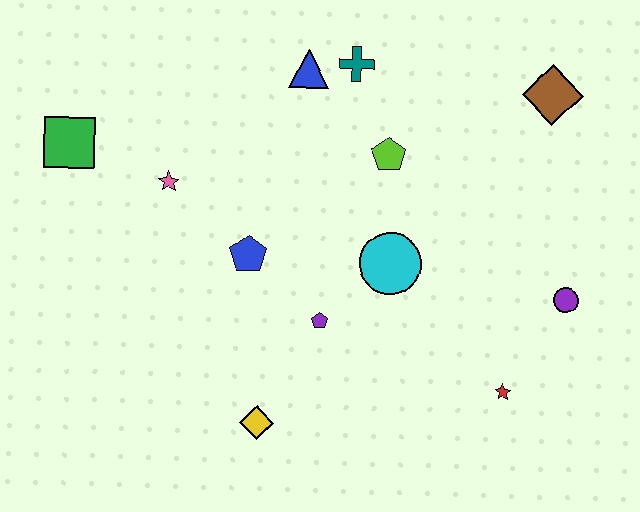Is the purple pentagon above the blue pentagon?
No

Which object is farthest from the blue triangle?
The red star is farthest from the blue triangle.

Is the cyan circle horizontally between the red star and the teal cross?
Yes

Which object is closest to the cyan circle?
The purple pentagon is closest to the cyan circle.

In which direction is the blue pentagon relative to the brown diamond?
The blue pentagon is to the left of the brown diamond.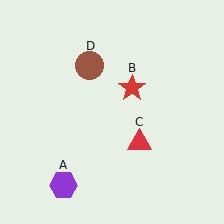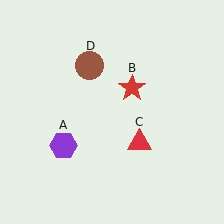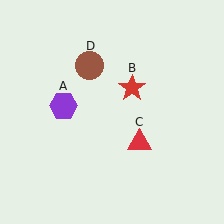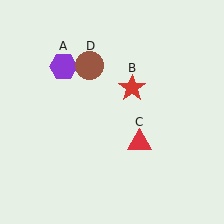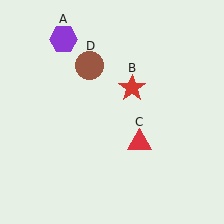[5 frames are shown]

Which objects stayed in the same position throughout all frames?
Red star (object B) and red triangle (object C) and brown circle (object D) remained stationary.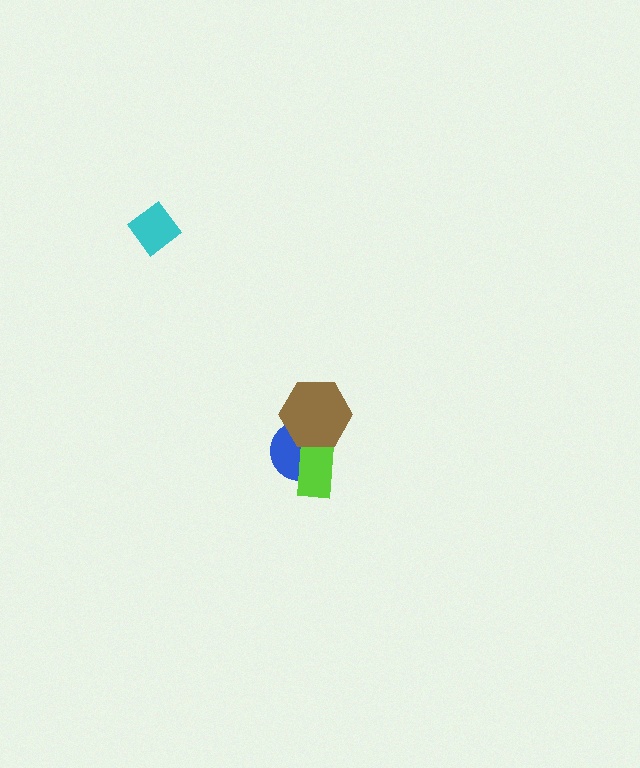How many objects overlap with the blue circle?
2 objects overlap with the blue circle.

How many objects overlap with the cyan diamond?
0 objects overlap with the cyan diamond.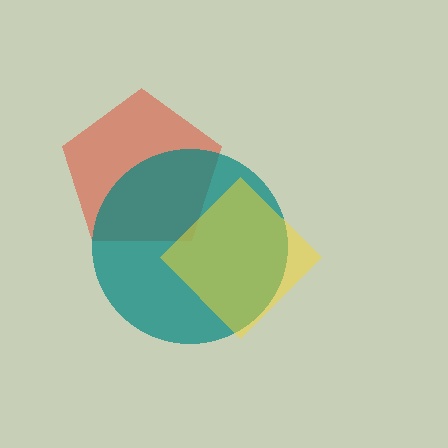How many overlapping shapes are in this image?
There are 3 overlapping shapes in the image.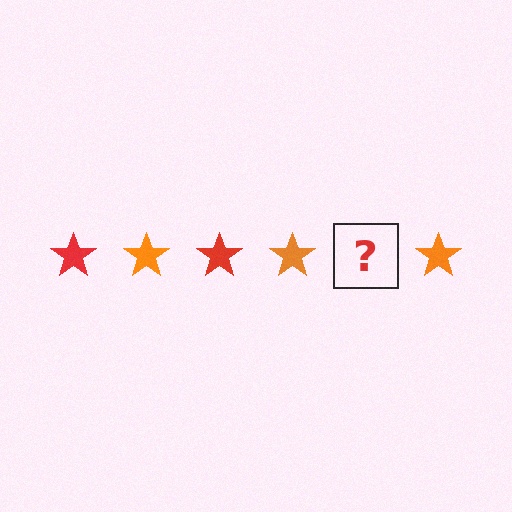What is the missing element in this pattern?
The missing element is a red star.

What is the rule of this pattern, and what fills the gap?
The rule is that the pattern cycles through red, orange stars. The gap should be filled with a red star.